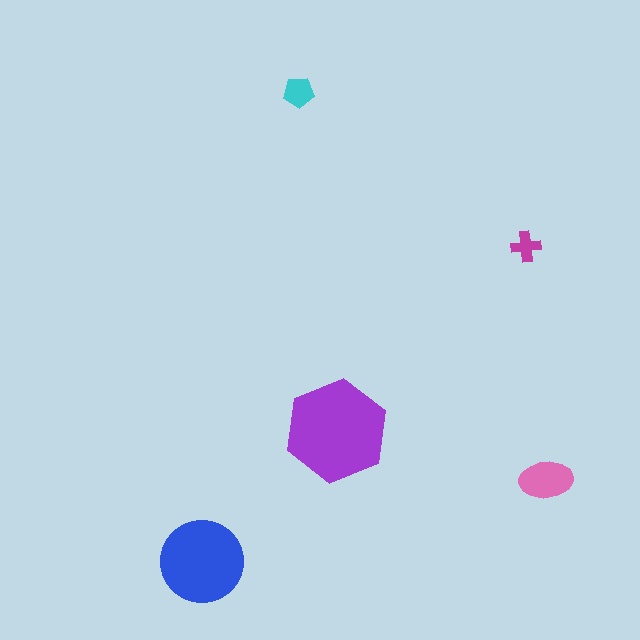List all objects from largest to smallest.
The purple hexagon, the blue circle, the pink ellipse, the cyan pentagon, the magenta cross.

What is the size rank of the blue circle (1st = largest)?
2nd.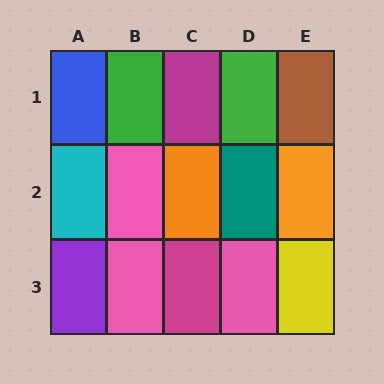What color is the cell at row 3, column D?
Pink.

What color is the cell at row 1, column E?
Brown.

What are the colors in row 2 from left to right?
Cyan, pink, orange, teal, orange.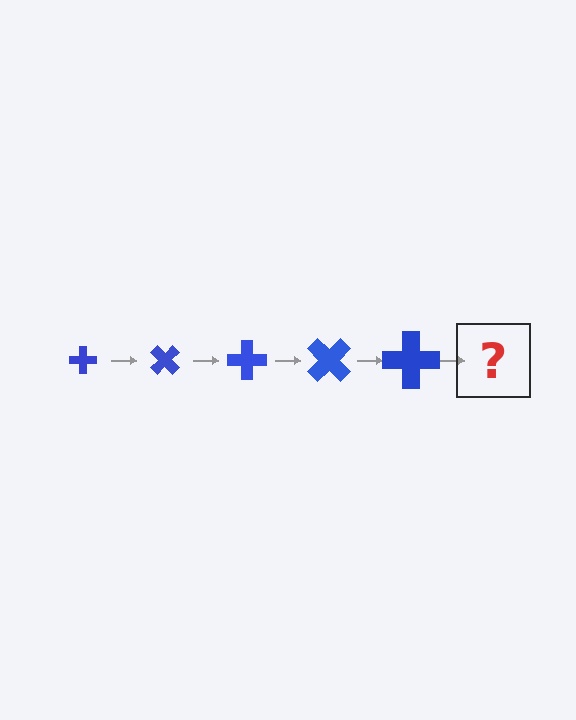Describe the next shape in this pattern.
It should be a cross, larger than the previous one and rotated 225 degrees from the start.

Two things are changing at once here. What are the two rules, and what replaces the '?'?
The two rules are that the cross grows larger each step and it rotates 45 degrees each step. The '?' should be a cross, larger than the previous one and rotated 225 degrees from the start.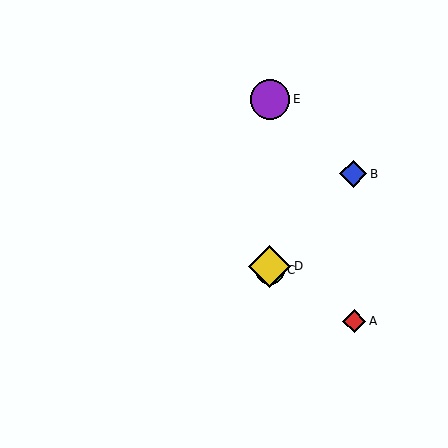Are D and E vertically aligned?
Yes, both are at x≈270.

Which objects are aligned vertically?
Objects C, D, E are aligned vertically.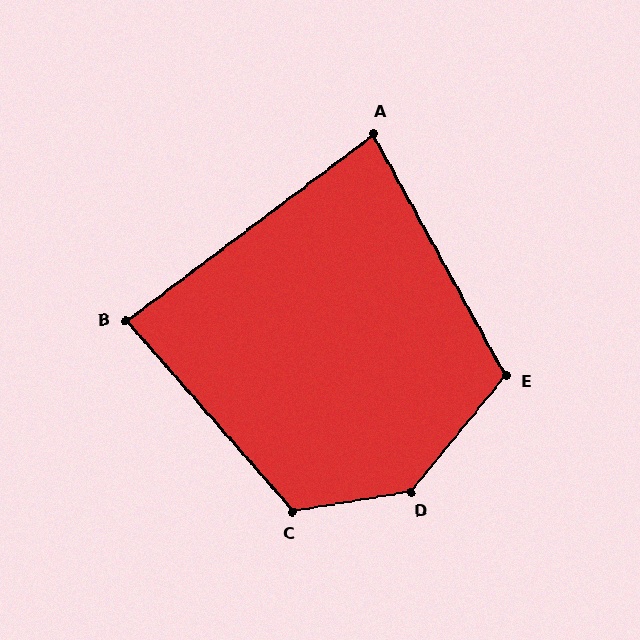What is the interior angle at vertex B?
Approximately 86 degrees (approximately right).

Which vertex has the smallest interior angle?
A, at approximately 82 degrees.